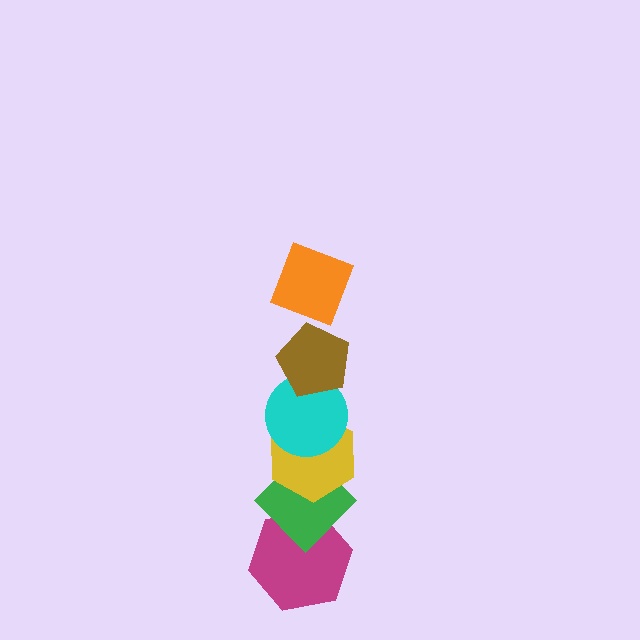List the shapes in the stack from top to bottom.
From top to bottom: the orange diamond, the brown pentagon, the cyan circle, the yellow hexagon, the green diamond, the magenta hexagon.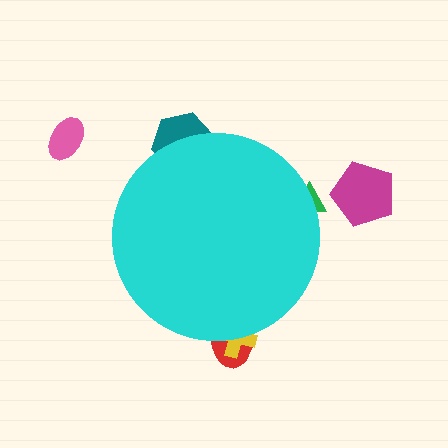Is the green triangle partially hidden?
Yes, the green triangle is partially hidden behind the cyan circle.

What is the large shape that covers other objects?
A cyan circle.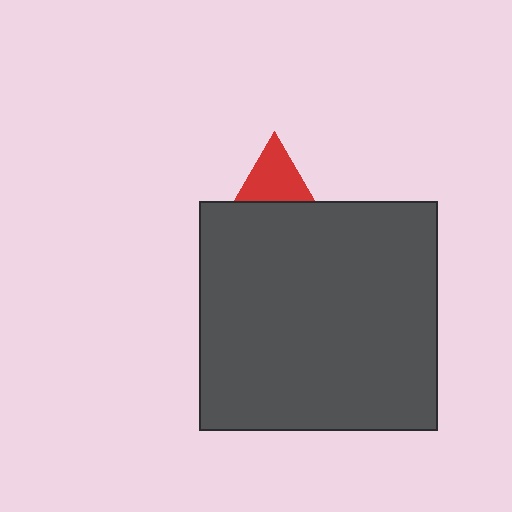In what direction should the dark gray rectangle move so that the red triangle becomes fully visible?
The dark gray rectangle should move down. That is the shortest direction to clear the overlap and leave the red triangle fully visible.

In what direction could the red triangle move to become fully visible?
The red triangle could move up. That would shift it out from behind the dark gray rectangle entirely.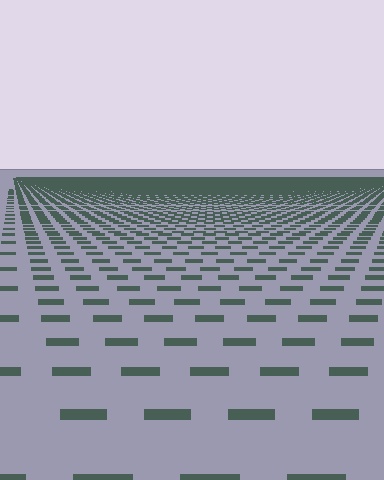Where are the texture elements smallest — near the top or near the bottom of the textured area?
Near the top.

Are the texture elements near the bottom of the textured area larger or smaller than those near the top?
Larger. Near the bottom, elements are closer to the viewer and appear at a bigger on-screen size.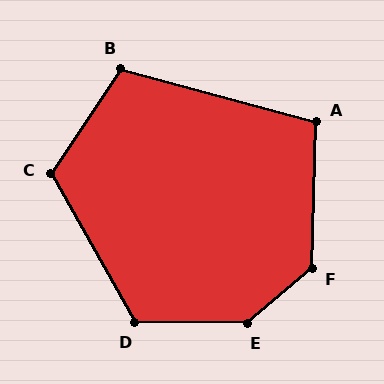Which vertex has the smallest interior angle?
A, at approximately 104 degrees.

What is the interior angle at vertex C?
Approximately 117 degrees (obtuse).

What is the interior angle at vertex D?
Approximately 120 degrees (obtuse).